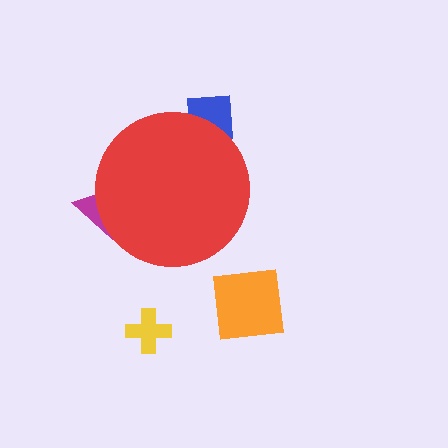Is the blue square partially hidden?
Yes, the blue square is partially hidden behind the red circle.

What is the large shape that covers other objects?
A red circle.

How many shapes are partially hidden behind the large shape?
2 shapes are partially hidden.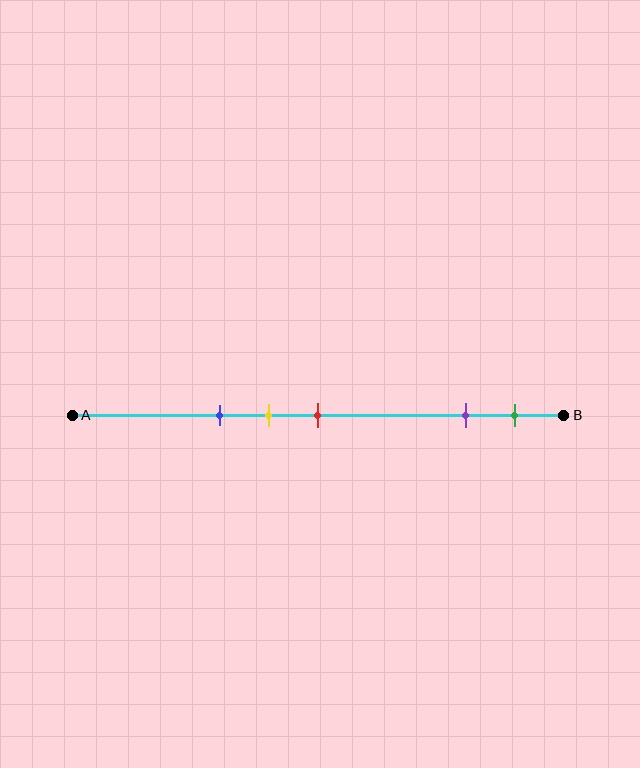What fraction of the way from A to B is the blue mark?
The blue mark is approximately 30% (0.3) of the way from A to B.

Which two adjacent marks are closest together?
The yellow and red marks are the closest adjacent pair.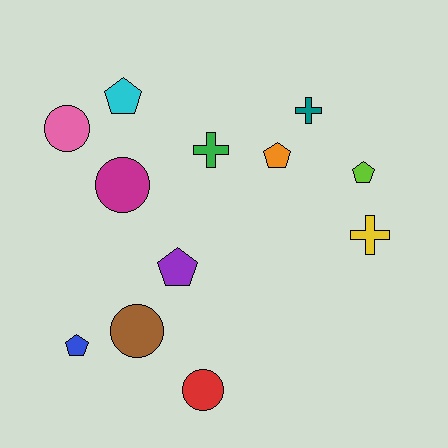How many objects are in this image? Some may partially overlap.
There are 12 objects.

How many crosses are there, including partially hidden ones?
There are 3 crosses.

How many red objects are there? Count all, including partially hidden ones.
There is 1 red object.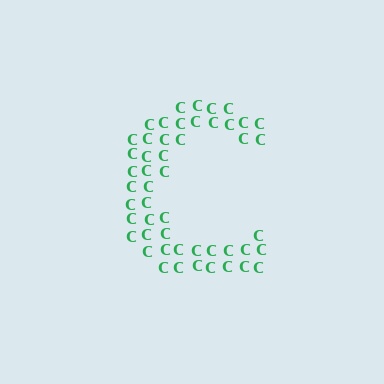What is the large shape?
The large shape is the letter C.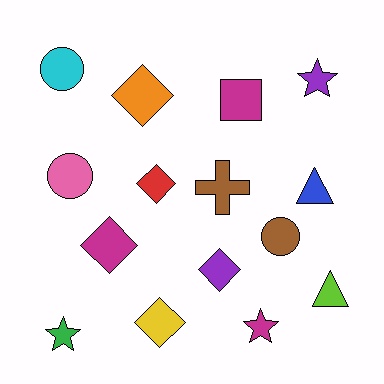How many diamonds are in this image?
There are 5 diamonds.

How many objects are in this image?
There are 15 objects.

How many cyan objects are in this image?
There is 1 cyan object.